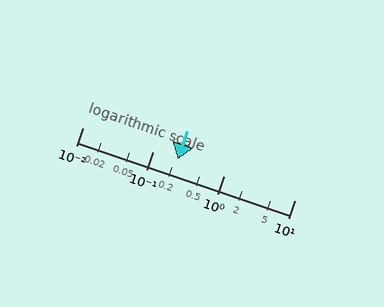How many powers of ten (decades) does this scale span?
The scale spans 3 decades, from 0.01 to 10.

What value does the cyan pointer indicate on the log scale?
The pointer indicates approximately 0.22.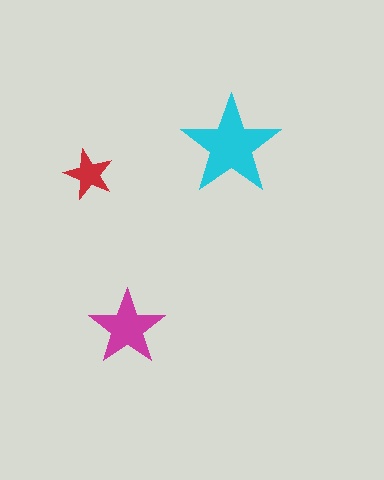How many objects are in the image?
There are 3 objects in the image.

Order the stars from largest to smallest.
the cyan one, the magenta one, the red one.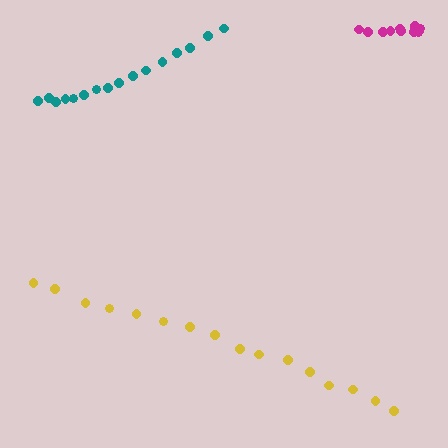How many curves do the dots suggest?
There are 3 distinct paths.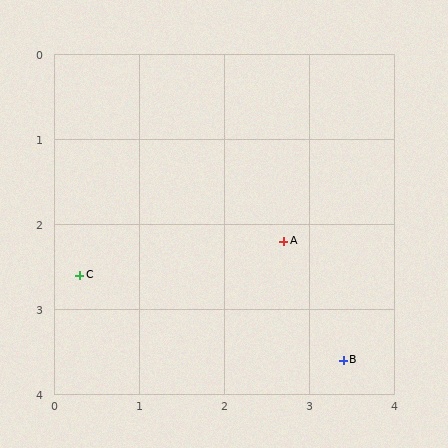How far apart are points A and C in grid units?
Points A and C are about 2.4 grid units apart.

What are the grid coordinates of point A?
Point A is at approximately (2.7, 2.2).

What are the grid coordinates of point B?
Point B is at approximately (3.4, 3.6).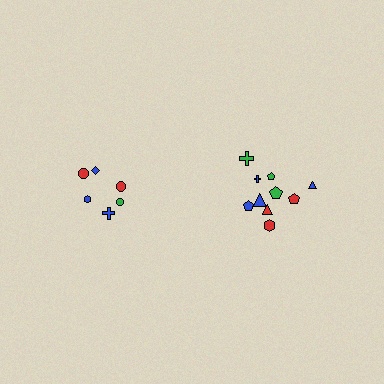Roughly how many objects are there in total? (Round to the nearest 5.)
Roughly 15 objects in total.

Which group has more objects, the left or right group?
The right group.